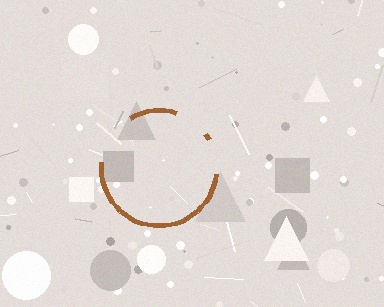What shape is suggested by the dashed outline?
The dashed outline suggests a circle.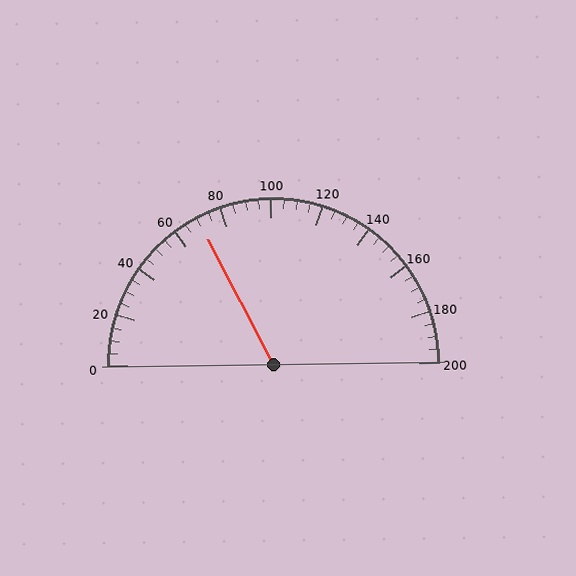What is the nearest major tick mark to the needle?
The nearest major tick mark is 80.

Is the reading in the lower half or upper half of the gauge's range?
The reading is in the lower half of the range (0 to 200).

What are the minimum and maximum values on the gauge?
The gauge ranges from 0 to 200.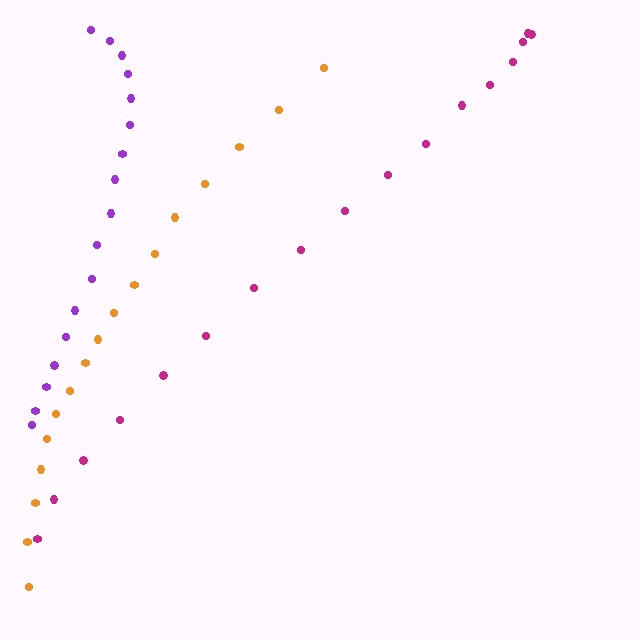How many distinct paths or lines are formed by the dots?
There are 3 distinct paths.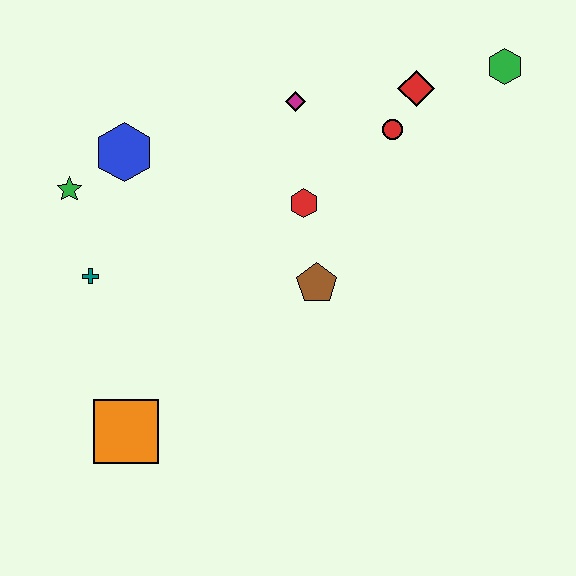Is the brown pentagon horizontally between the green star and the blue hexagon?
No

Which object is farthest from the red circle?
The orange square is farthest from the red circle.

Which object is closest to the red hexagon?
The brown pentagon is closest to the red hexagon.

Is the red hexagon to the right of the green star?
Yes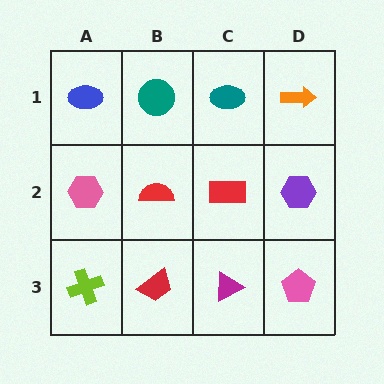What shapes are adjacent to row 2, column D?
An orange arrow (row 1, column D), a pink pentagon (row 3, column D), a red rectangle (row 2, column C).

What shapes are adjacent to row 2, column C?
A teal ellipse (row 1, column C), a magenta triangle (row 3, column C), a red semicircle (row 2, column B), a purple hexagon (row 2, column D).